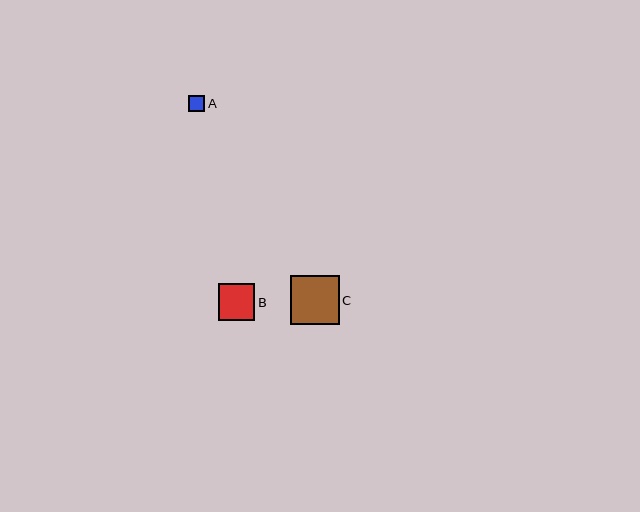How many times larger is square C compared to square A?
Square C is approximately 3.1 times the size of square A.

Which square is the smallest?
Square A is the smallest with a size of approximately 16 pixels.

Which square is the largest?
Square C is the largest with a size of approximately 49 pixels.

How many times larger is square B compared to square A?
Square B is approximately 2.3 times the size of square A.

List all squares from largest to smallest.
From largest to smallest: C, B, A.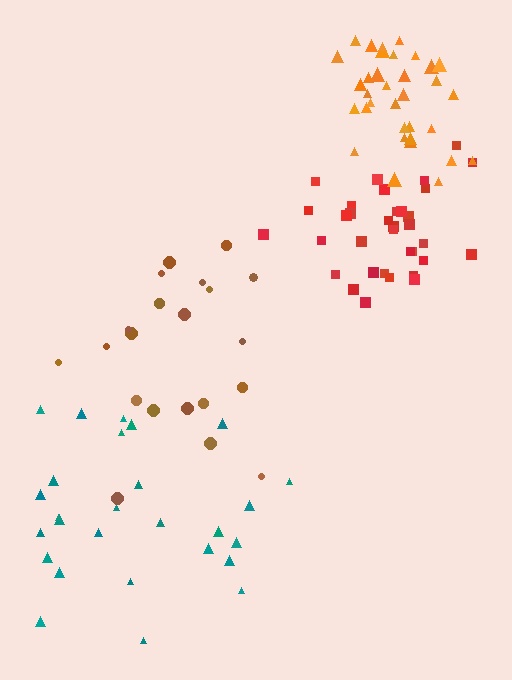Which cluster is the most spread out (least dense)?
Brown.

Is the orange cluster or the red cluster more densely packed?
Orange.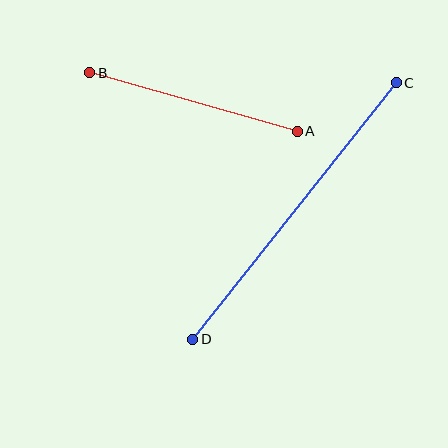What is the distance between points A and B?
The distance is approximately 216 pixels.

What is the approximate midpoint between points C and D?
The midpoint is at approximately (294, 211) pixels.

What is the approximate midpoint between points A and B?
The midpoint is at approximately (193, 102) pixels.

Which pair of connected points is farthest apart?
Points C and D are farthest apart.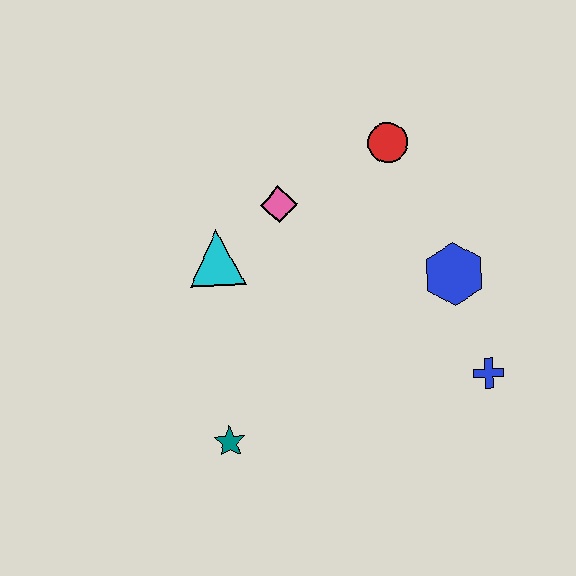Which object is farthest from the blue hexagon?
The teal star is farthest from the blue hexagon.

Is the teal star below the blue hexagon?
Yes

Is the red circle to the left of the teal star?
No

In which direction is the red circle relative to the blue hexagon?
The red circle is above the blue hexagon.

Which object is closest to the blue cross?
The blue hexagon is closest to the blue cross.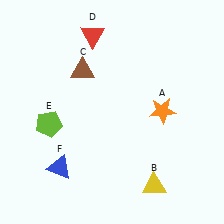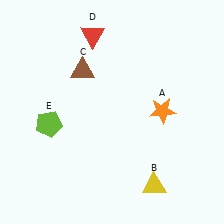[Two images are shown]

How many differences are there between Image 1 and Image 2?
There is 1 difference between the two images.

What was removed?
The blue triangle (F) was removed in Image 2.